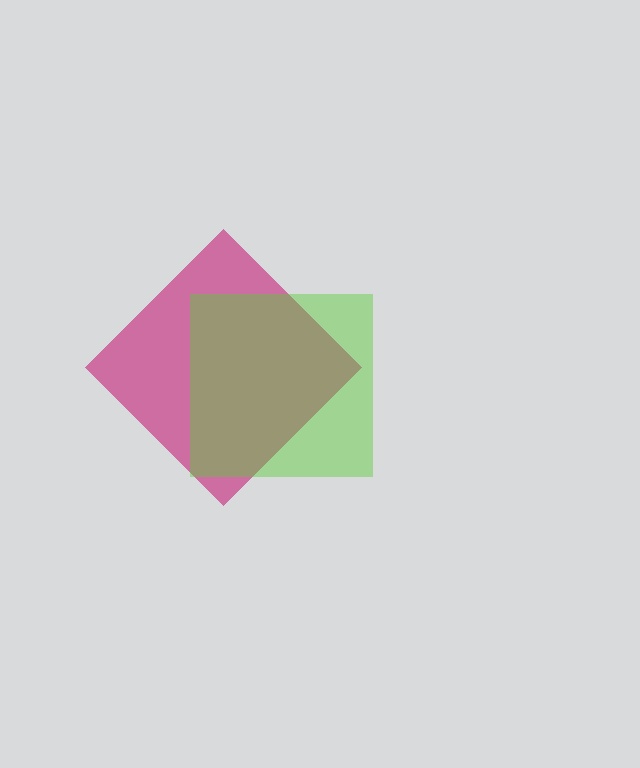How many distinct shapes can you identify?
There are 2 distinct shapes: a magenta diamond, a lime square.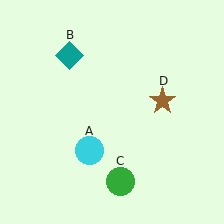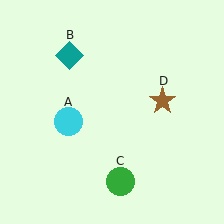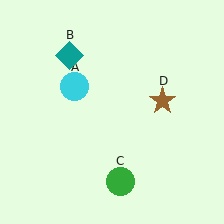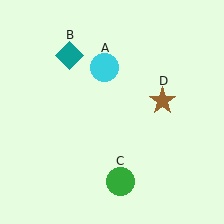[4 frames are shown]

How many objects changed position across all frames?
1 object changed position: cyan circle (object A).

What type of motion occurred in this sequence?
The cyan circle (object A) rotated clockwise around the center of the scene.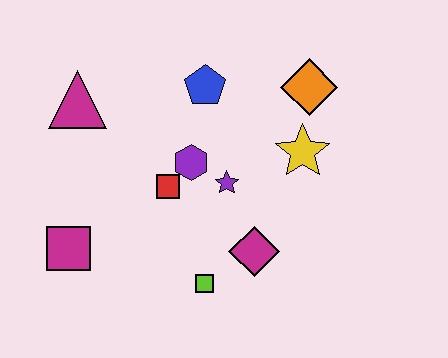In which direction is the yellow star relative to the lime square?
The yellow star is above the lime square.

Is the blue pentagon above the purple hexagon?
Yes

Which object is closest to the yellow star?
The orange diamond is closest to the yellow star.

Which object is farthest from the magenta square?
The orange diamond is farthest from the magenta square.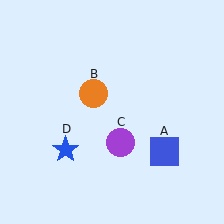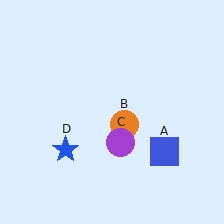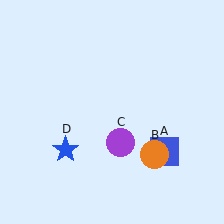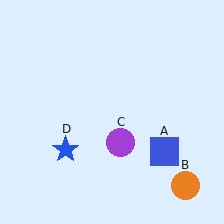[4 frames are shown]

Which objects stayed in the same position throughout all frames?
Blue square (object A) and purple circle (object C) and blue star (object D) remained stationary.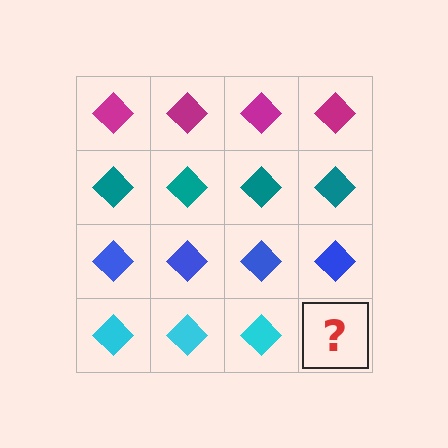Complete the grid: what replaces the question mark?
The question mark should be replaced with a cyan diamond.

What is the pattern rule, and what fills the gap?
The rule is that each row has a consistent color. The gap should be filled with a cyan diamond.